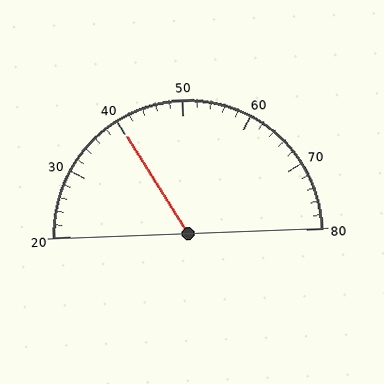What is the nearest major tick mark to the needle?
The nearest major tick mark is 40.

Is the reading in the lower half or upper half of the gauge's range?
The reading is in the lower half of the range (20 to 80).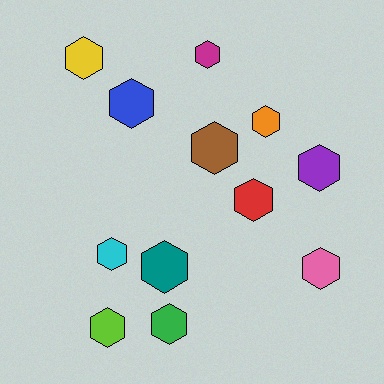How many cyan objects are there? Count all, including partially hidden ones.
There is 1 cyan object.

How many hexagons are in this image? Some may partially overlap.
There are 12 hexagons.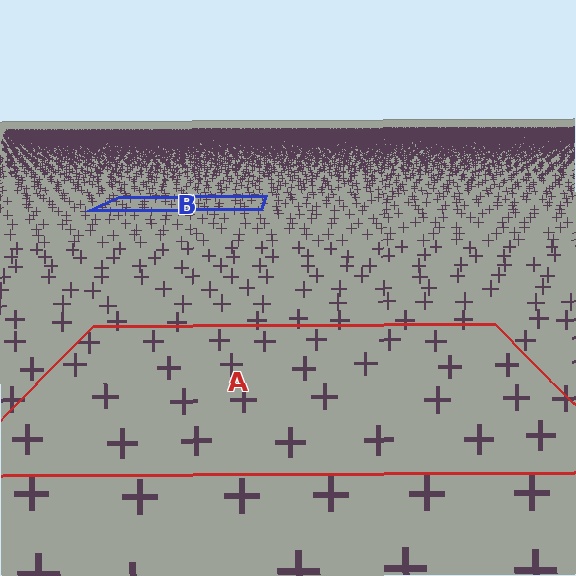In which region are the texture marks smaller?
The texture marks are smaller in region B, because it is farther away.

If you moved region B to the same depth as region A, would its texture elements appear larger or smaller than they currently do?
They would appear larger. At a closer depth, the same texture elements are projected at a bigger on-screen size.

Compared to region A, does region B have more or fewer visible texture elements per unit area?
Region B has more texture elements per unit area — they are packed more densely because it is farther away.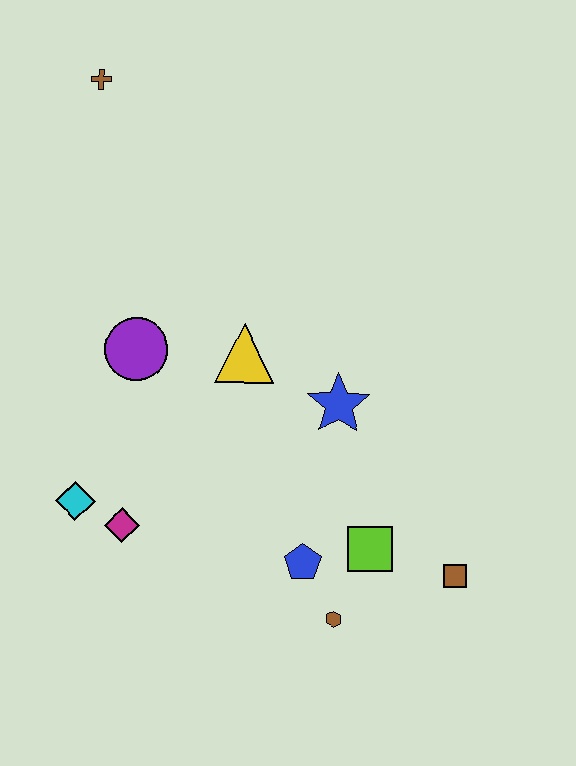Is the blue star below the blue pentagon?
No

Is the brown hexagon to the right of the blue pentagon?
Yes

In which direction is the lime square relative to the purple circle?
The lime square is to the right of the purple circle.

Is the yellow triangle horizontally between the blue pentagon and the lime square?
No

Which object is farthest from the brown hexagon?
The brown cross is farthest from the brown hexagon.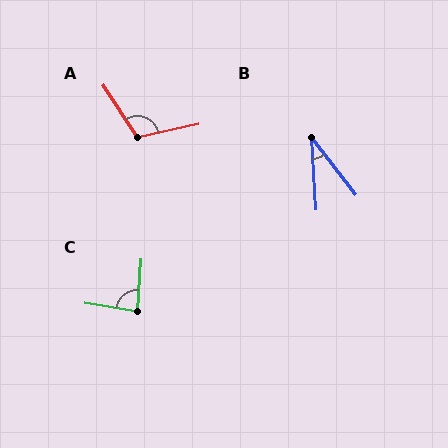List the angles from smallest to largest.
B (34°), C (85°), A (110°).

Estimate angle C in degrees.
Approximately 85 degrees.